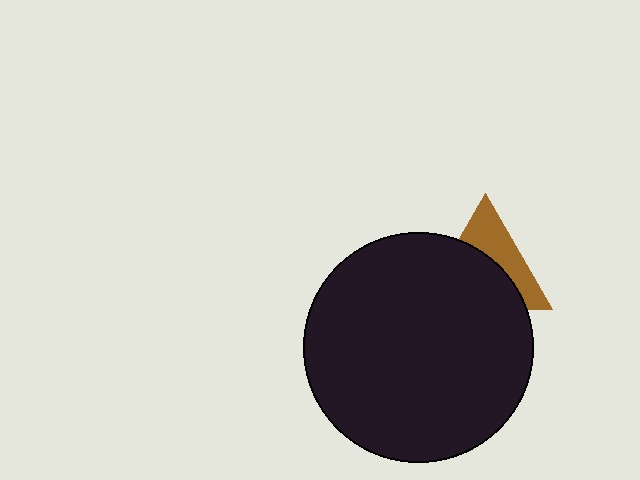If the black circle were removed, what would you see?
You would see the complete brown triangle.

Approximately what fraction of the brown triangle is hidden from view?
Roughly 58% of the brown triangle is hidden behind the black circle.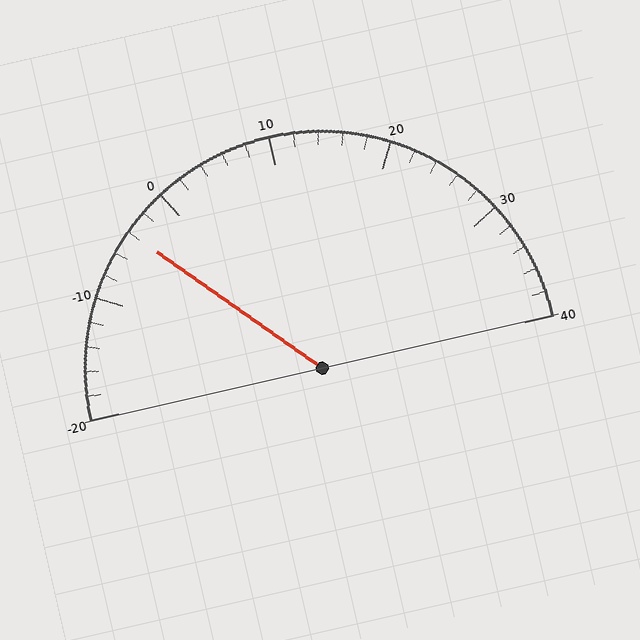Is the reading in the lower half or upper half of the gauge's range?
The reading is in the lower half of the range (-20 to 40).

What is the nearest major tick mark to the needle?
The nearest major tick mark is 0.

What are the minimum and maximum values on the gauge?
The gauge ranges from -20 to 40.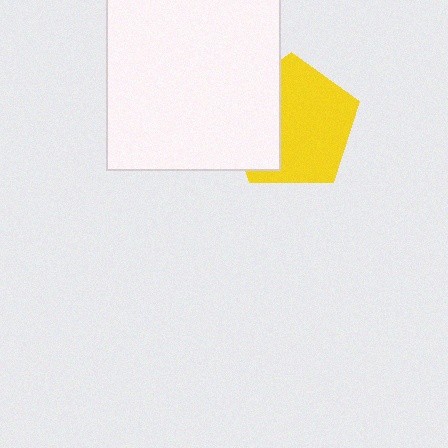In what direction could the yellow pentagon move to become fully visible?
The yellow pentagon could move right. That would shift it out from behind the white square entirely.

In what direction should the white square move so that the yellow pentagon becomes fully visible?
The white square should move left. That is the shortest direction to clear the overlap and leave the yellow pentagon fully visible.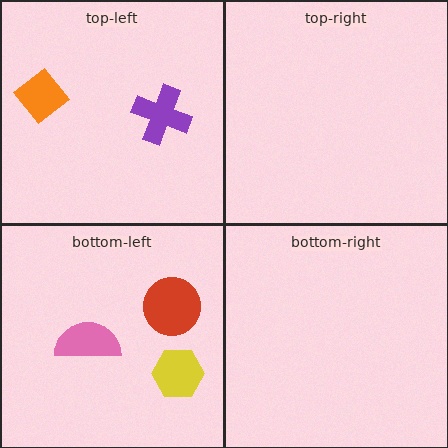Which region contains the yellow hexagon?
The bottom-left region.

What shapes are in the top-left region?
The purple cross, the orange diamond.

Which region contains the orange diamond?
The top-left region.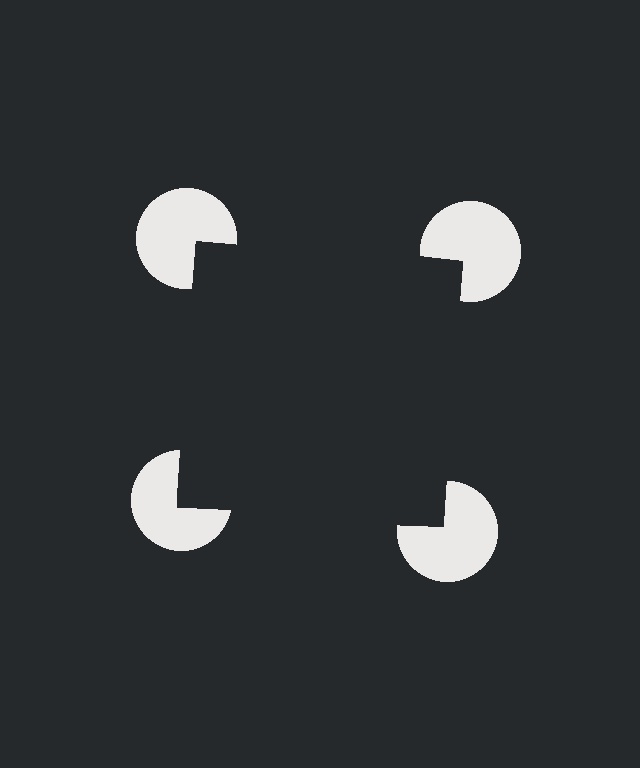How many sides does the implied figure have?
4 sides.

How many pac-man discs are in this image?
There are 4 — one at each vertex of the illusory square.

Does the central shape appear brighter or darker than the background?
It typically appears slightly darker than the background, even though no actual brightness change is drawn.